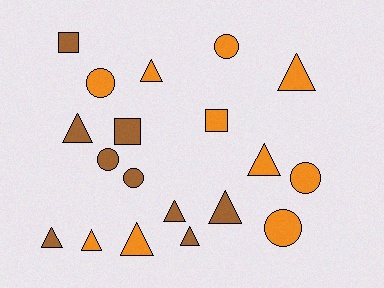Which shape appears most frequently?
Triangle, with 10 objects.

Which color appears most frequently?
Orange, with 10 objects.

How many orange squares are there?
There is 1 orange square.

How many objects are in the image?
There are 19 objects.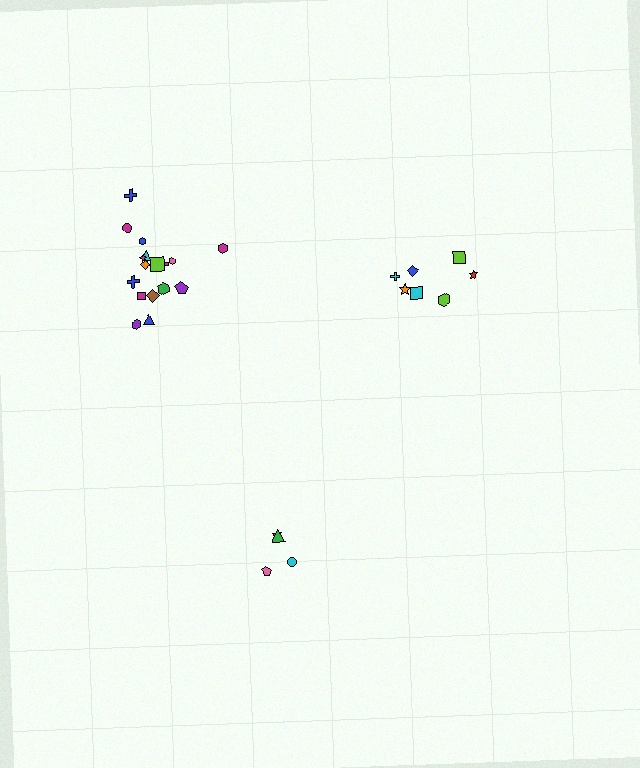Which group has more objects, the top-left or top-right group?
The top-left group.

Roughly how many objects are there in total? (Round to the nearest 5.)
Roughly 30 objects in total.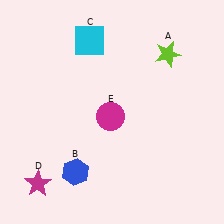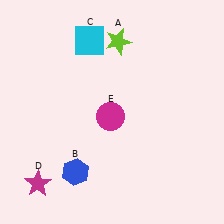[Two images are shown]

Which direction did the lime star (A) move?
The lime star (A) moved left.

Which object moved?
The lime star (A) moved left.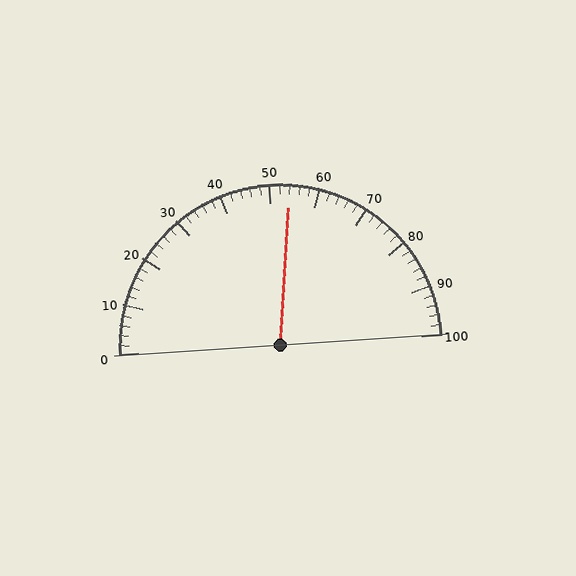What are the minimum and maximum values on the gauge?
The gauge ranges from 0 to 100.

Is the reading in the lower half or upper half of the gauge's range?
The reading is in the upper half of the range (0 to 100).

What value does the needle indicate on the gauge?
The needle indicates approximately 54.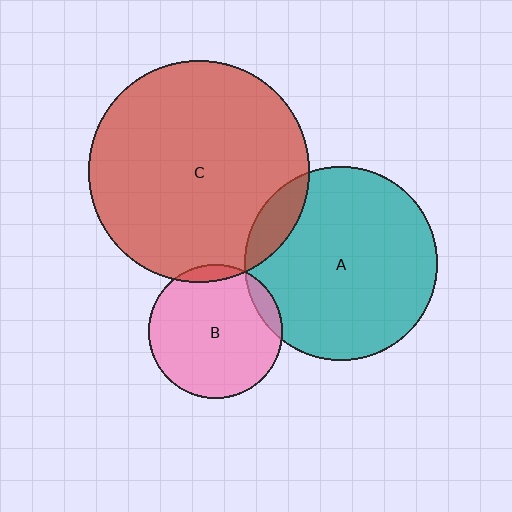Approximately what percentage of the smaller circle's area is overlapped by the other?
Approximately 10%.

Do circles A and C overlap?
Yes.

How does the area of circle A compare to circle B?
Approximately 2.1 times.